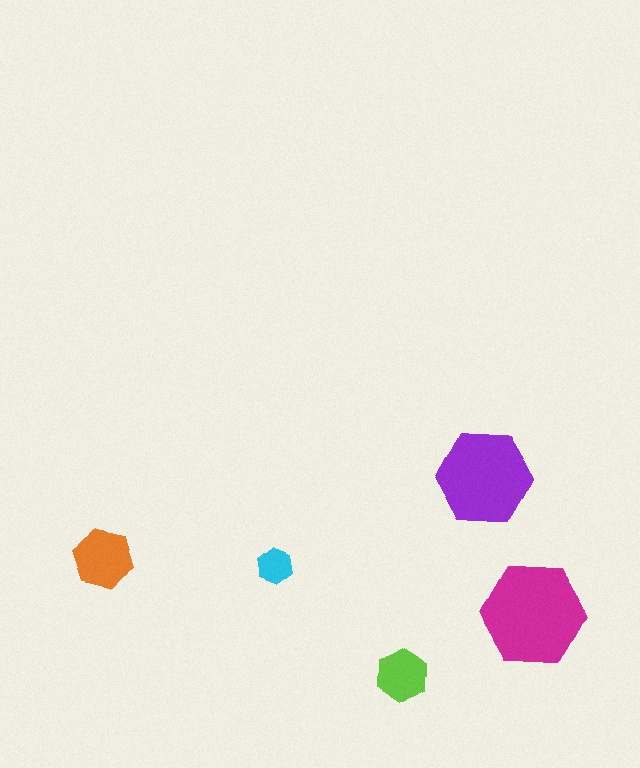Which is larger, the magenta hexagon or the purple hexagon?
The magenta one.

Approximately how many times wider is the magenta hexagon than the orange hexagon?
About 1.5 times wider.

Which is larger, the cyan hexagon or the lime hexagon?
The lime one.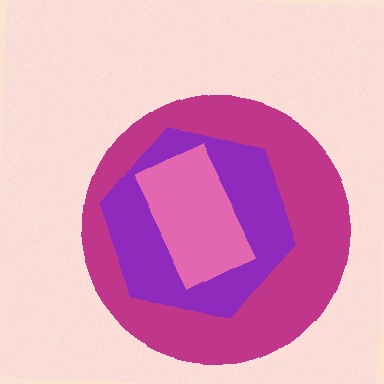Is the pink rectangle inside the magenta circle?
Yes.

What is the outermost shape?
The magenta circle.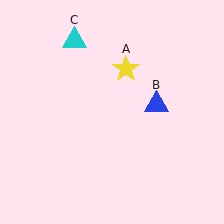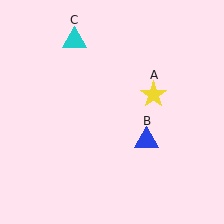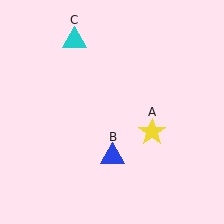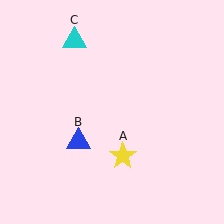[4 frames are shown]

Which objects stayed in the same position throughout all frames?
Cyan triangle (object C) remained stationary.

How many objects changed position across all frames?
2 objects changed position: yellow star (object A), blue triangle (object B).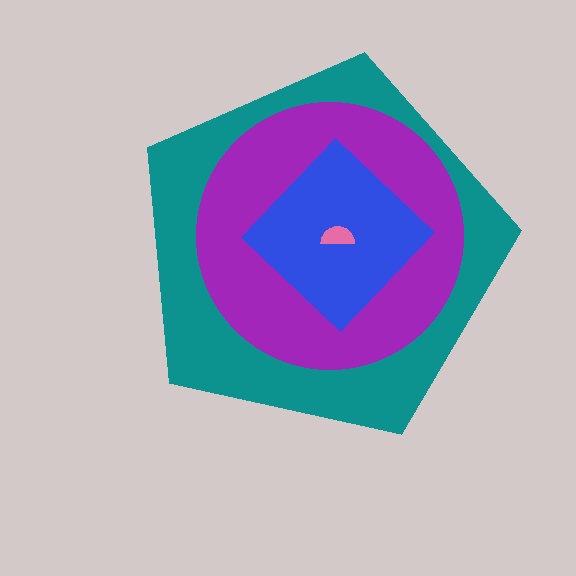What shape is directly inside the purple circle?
The blue diamond.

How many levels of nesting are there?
4.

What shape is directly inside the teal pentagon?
The purple circle.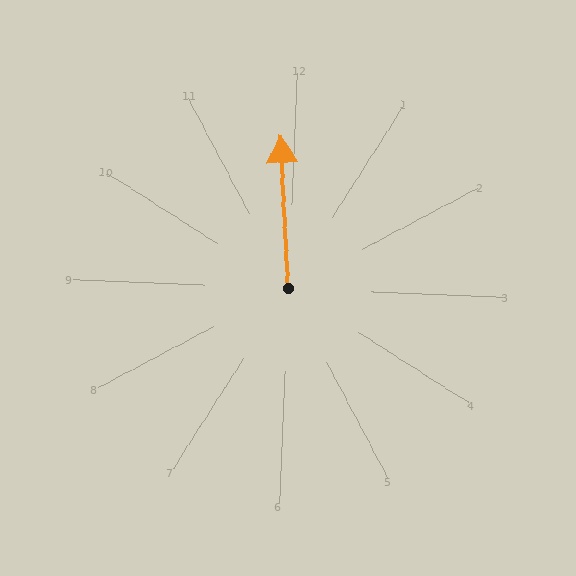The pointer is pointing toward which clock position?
Roughly 12 o'clock.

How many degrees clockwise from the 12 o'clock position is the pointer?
Approximately 355 degrees.